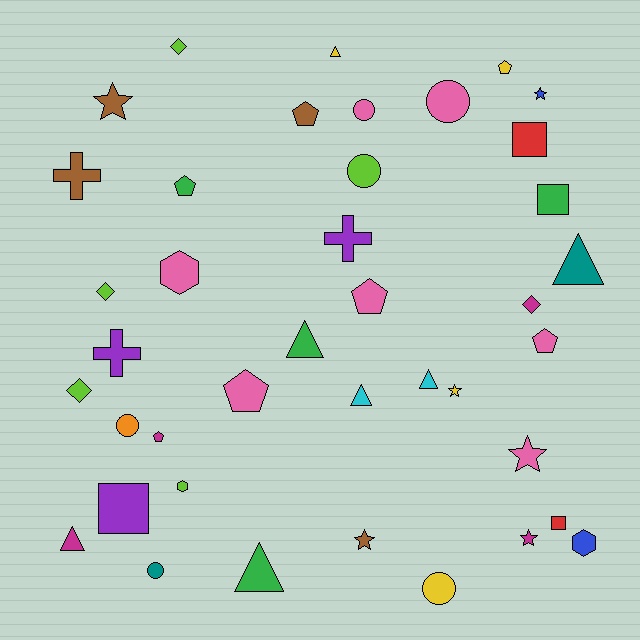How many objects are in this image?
There are 40 objects.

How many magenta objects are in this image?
There are 4 magenta objects.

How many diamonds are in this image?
There are 4 diamonds.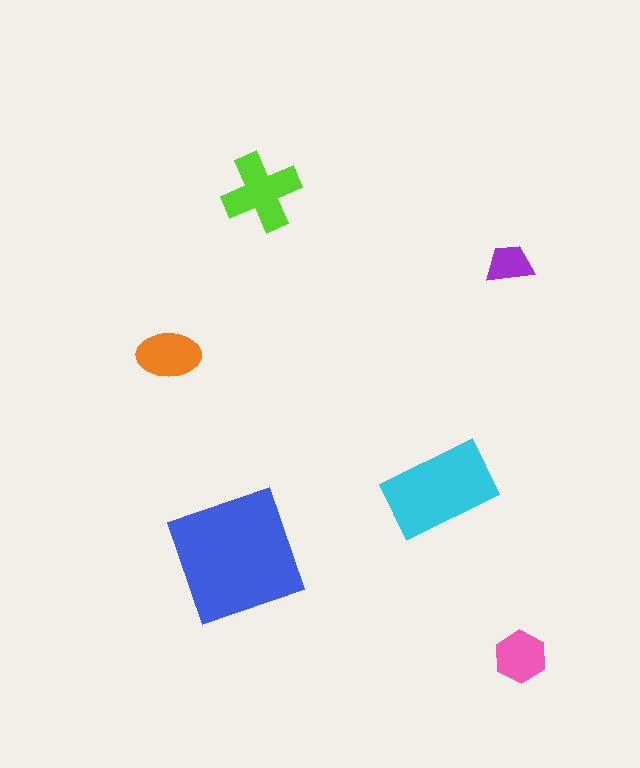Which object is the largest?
The blue square.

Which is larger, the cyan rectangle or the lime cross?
The cyan rectangle.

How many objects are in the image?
There are 6 objects in the image.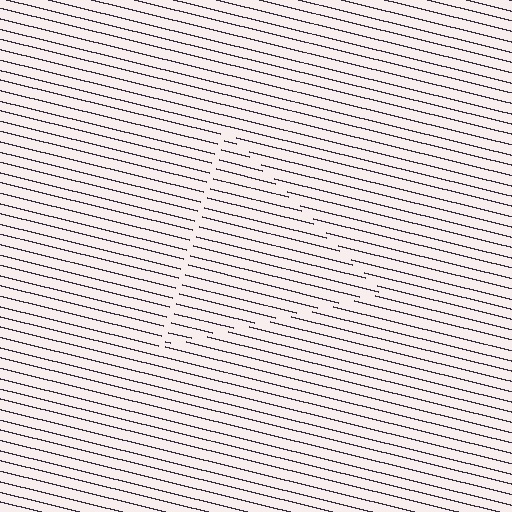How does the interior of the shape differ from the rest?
The interior of the shape contains the same grating, shifted by half a period — the contour is defined by the phase discontinuity where line-ends from the inner and outer gratings abut.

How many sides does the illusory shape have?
3 sides — the line-ends trace a triangle.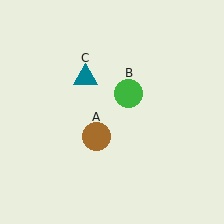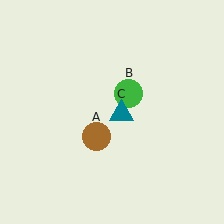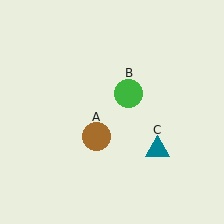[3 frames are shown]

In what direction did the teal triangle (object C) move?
The teal triangle (object C) moved down and to the right.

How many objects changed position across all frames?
1 object changed position: teal triangle (object C).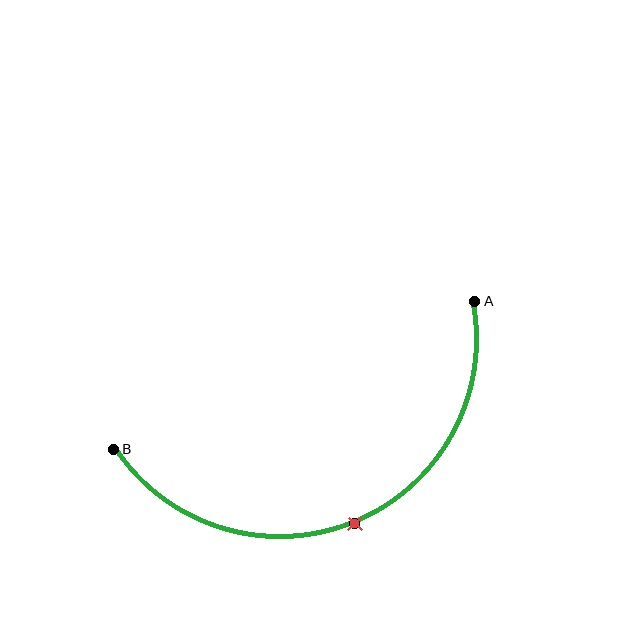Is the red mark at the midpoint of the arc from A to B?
Yes. The red mark lies on the arc at equal arc-length from both A and B — it is the arc midpoint.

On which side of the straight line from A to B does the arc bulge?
The arc bulges below the straight line connecting A and B.